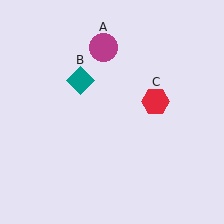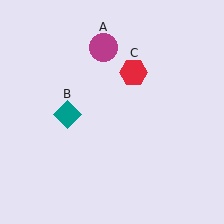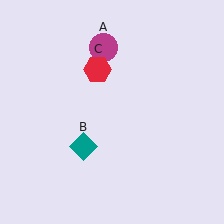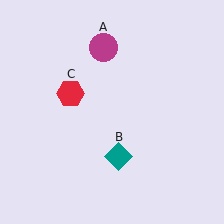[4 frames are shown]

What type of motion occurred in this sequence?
The teal diamond (object B), red hexagon (object C) rotated counterclockwise around the center of the scene.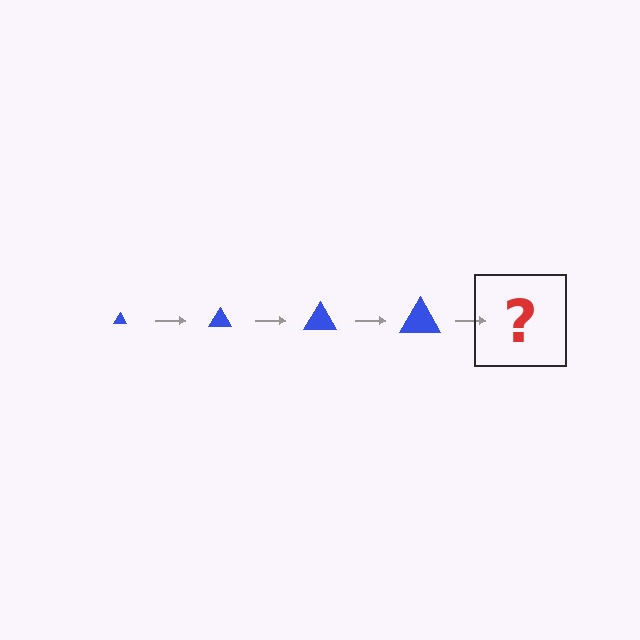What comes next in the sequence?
The next element should be a blue triangle, larger than the previous one.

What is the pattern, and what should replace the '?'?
The pattern is that the triangle gets progressively larger each step. The '?' should be a blue triangle, larger than the previous one.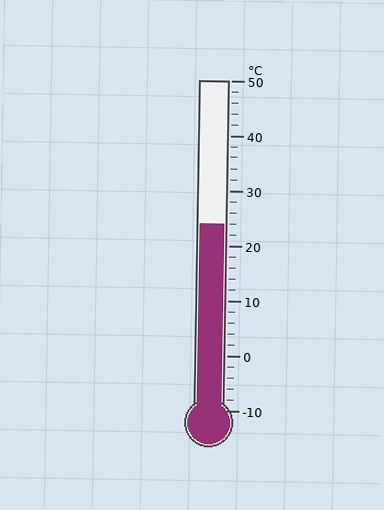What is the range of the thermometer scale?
The thermometer scale ranges from -10°C to 50°C.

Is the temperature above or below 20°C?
The temperature is above 20°C.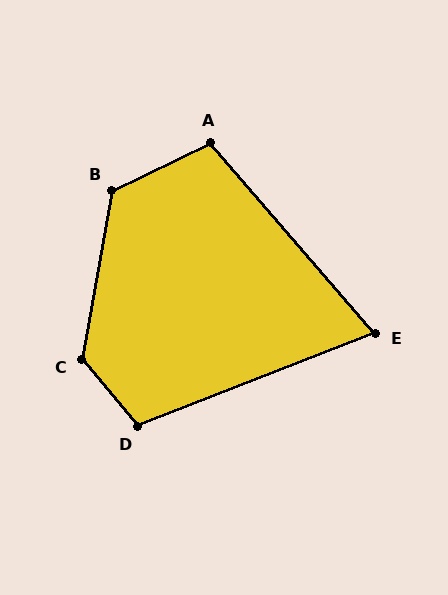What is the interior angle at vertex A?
Approximately 105 degrees (obtuse).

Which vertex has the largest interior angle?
C, at approximately 130 degrees.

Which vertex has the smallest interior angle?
E, at approximately 71 degrees.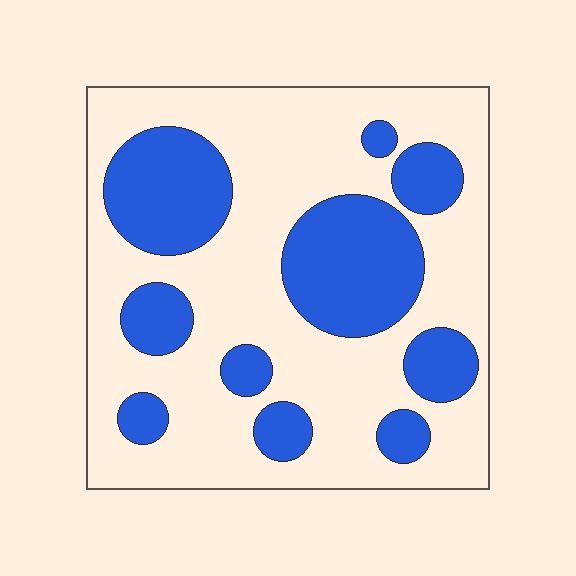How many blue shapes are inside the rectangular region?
10.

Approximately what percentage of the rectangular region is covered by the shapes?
Approximately 35%.